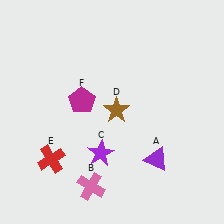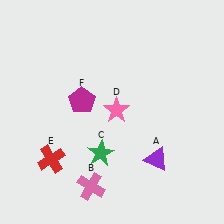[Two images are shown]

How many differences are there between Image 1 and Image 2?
There are 2 differences between the two images.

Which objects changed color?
C changed from purple to green. D changed from brown to pink.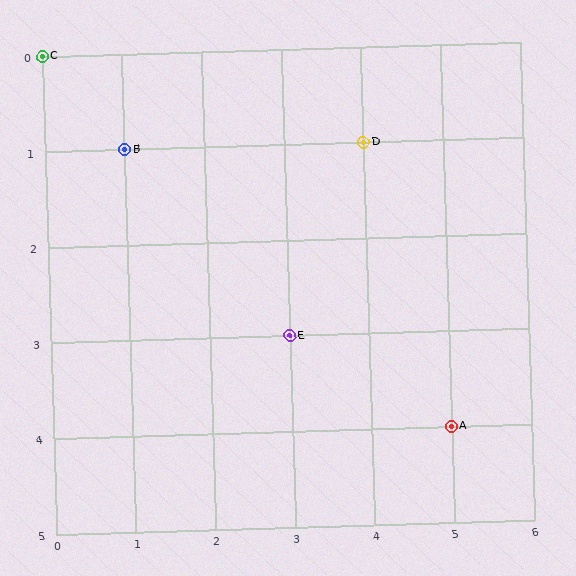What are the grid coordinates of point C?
Point C is at grid coordinates (0, 0).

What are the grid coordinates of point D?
Point D is at grid coordinates (4, 1).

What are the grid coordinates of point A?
Point A is at grid coordinates (5, 4).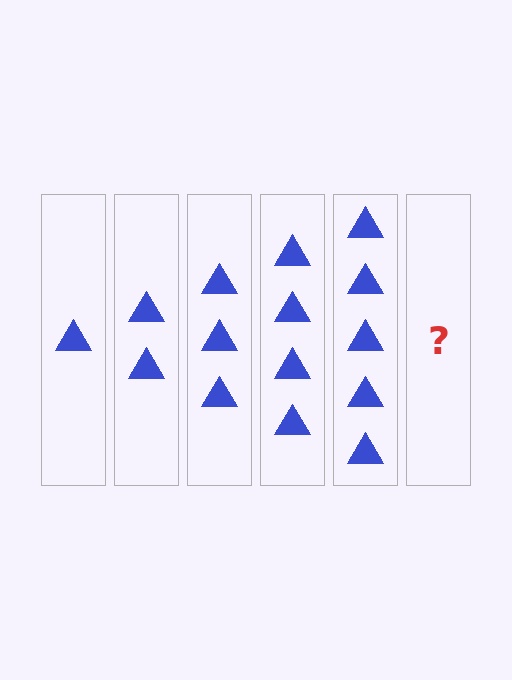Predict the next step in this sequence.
The next step is 6 triangles.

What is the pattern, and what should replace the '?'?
The pattern is that each step adds one more triangle. The '?' should be 6 triangles.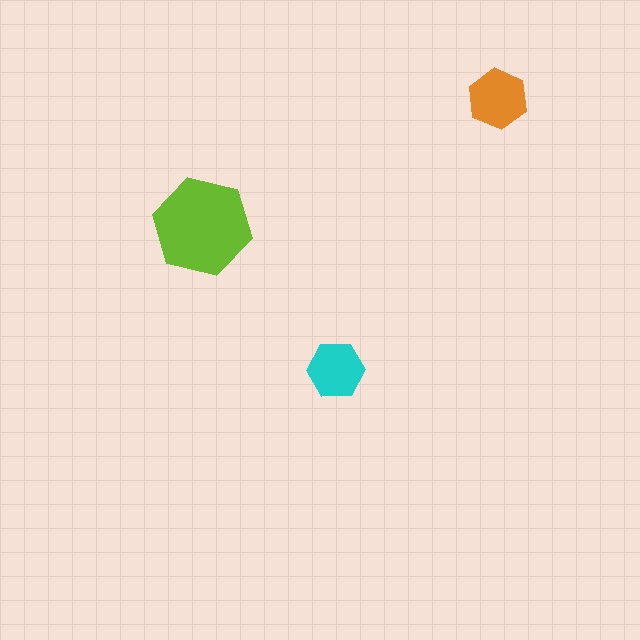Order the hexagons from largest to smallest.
the lime one, the orange one, the cyan one.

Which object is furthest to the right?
The orange hexagon is rightmost.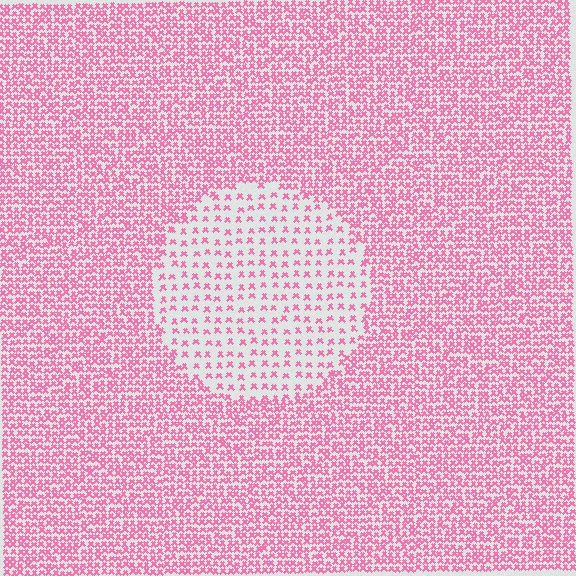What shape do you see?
I see a circle.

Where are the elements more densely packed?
The elements are more densely packed outside the circle boundary.